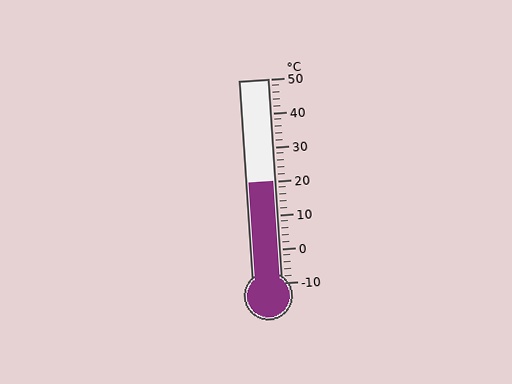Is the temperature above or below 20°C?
The temperature is at 20°C.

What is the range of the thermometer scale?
The thermometer scale ranges from -10°C to 50°C.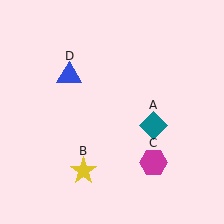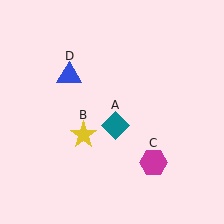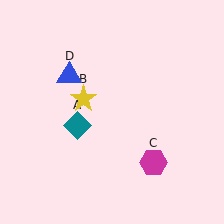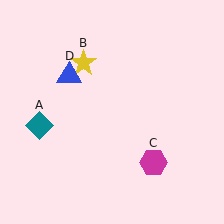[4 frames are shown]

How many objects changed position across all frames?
2 objects changed position: teal diamond (object A), yellow star (object B).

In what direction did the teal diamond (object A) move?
The teal diamond (object A) moved left.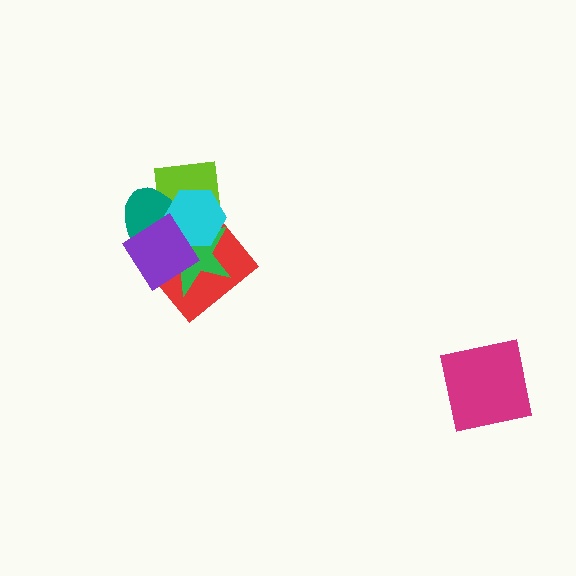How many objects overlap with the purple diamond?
5 objects overlap with the purple diamond.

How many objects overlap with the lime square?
5 objects overlap with the lime square.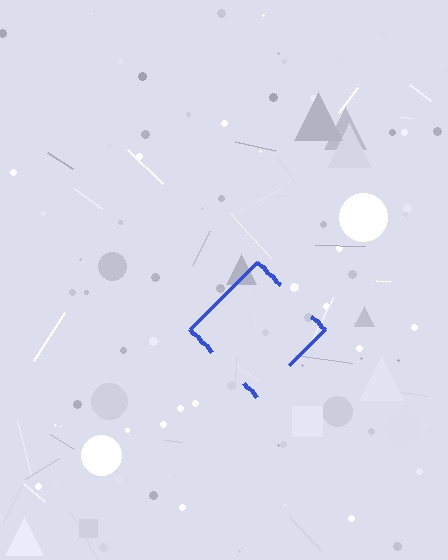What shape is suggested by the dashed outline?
The dashed outline suggests a diamond.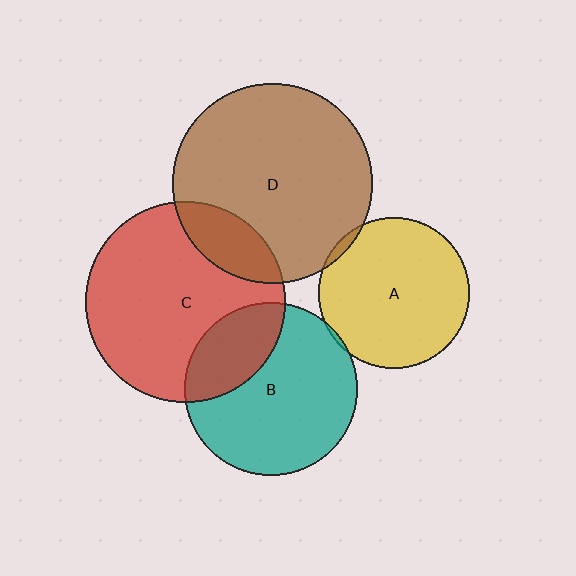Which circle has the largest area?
Circle C (red).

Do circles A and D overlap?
Yes.